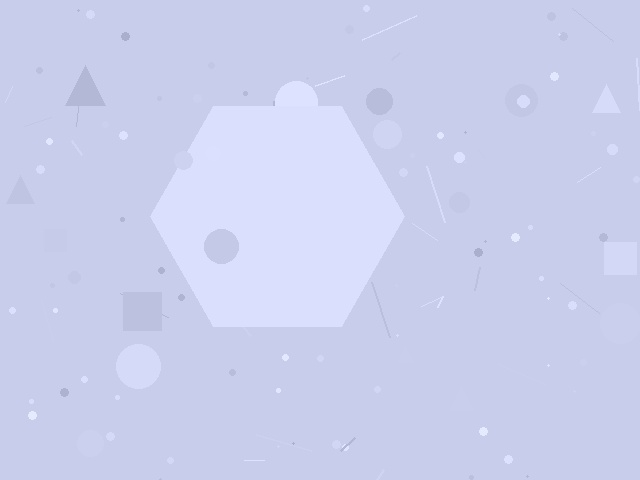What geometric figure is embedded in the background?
A hexagon is embedded in the background.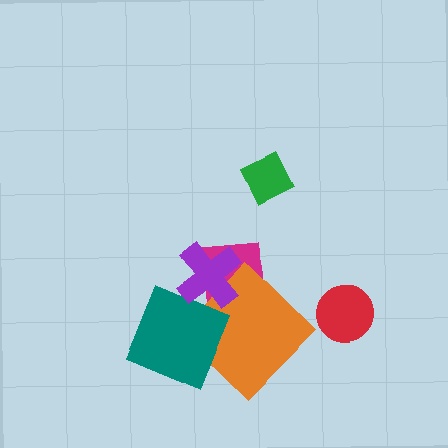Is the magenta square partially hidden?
Yes, it is partially covered by another shape.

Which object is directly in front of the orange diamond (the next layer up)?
The teal square is directly in front of the orange diamond.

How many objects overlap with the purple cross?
2 objects overlap with the purple cross.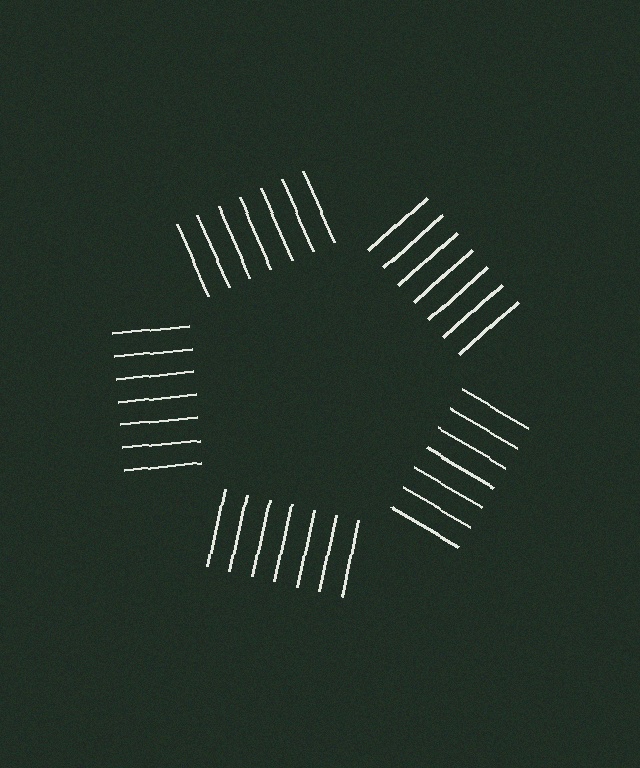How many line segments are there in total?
35 — 7 along each of the 5 edges.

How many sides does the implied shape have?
5 sides — the line-ends trace a pentagon.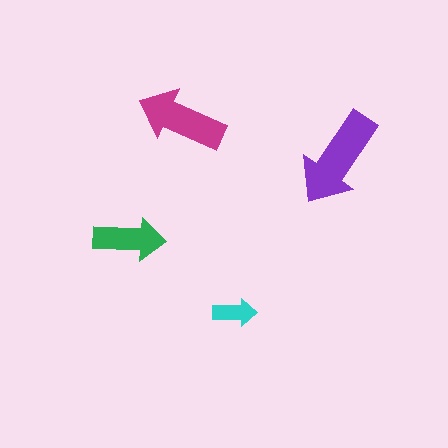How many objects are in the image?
There are 4 objects in the image.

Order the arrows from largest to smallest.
the purple one, the magenta one, the green one, the cyan one.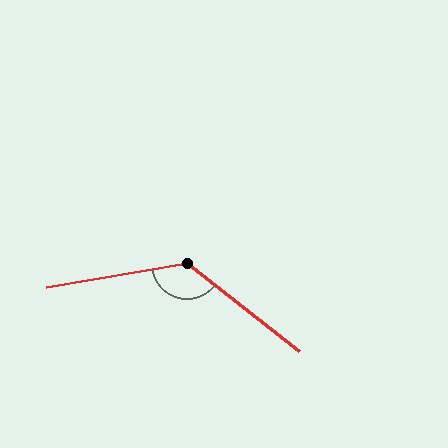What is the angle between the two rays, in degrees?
Approximately 132 degrees.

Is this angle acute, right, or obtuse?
It is obtuse.